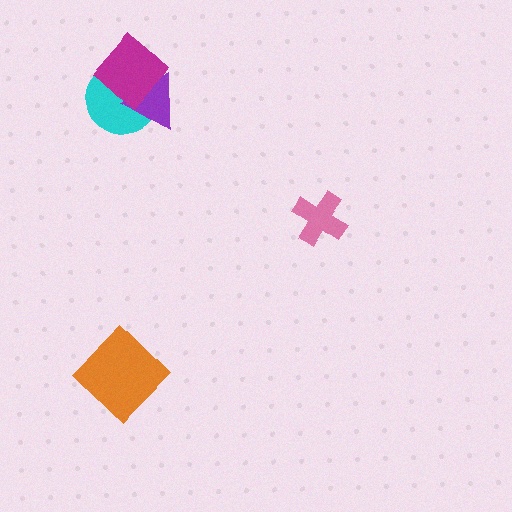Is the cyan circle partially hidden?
Yes, it is partially covered by another shape.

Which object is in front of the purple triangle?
The magenta diamond is in front of the purple triangle.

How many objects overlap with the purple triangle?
2 objects overlap with the purple triangle.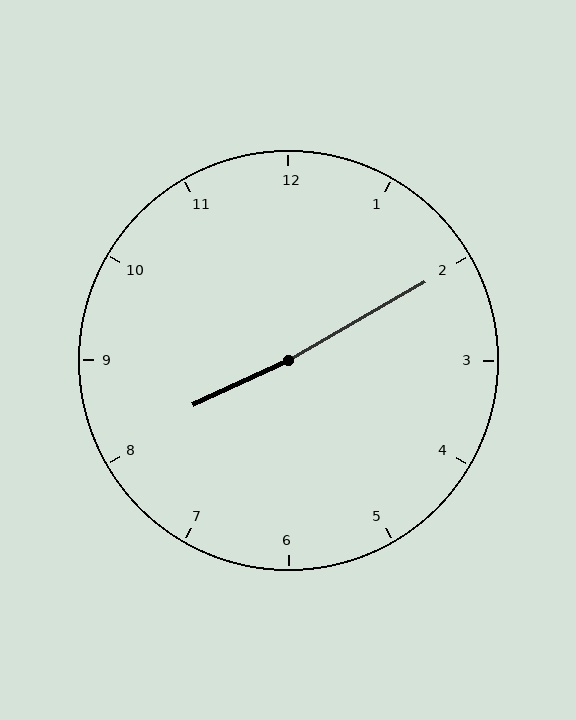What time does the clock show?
8:10.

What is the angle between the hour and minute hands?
Approximately 175 degrees.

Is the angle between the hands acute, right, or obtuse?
It is obtuse.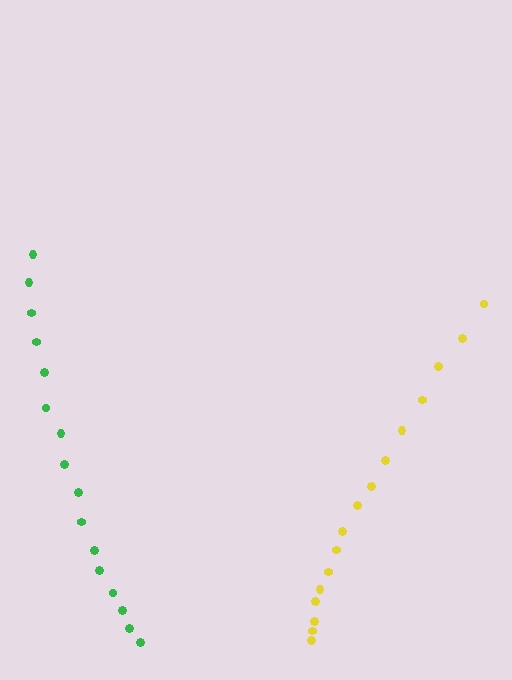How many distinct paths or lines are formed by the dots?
There are 2 distinct paths.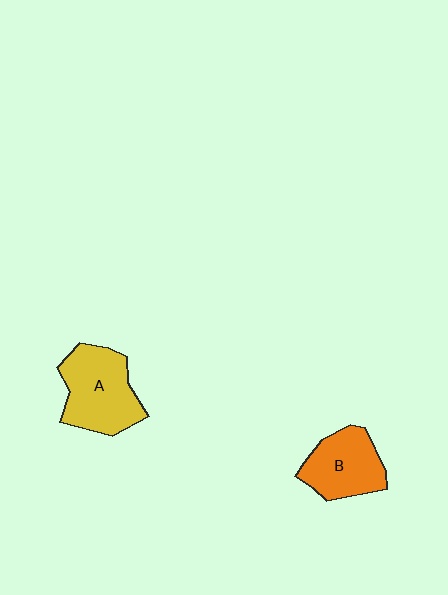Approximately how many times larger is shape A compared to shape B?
Approximately 1.2 times.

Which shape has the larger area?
Shape A (yellow).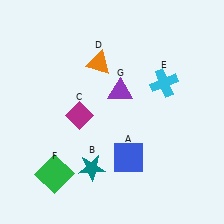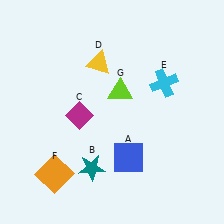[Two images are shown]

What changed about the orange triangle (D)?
In Image 1, D is orange. In Image 2, it changed to yellow.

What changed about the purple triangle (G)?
In Image 1, G is purple. In Image 2, it changed to lime.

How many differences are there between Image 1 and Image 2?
There are 3 differences between the two images.